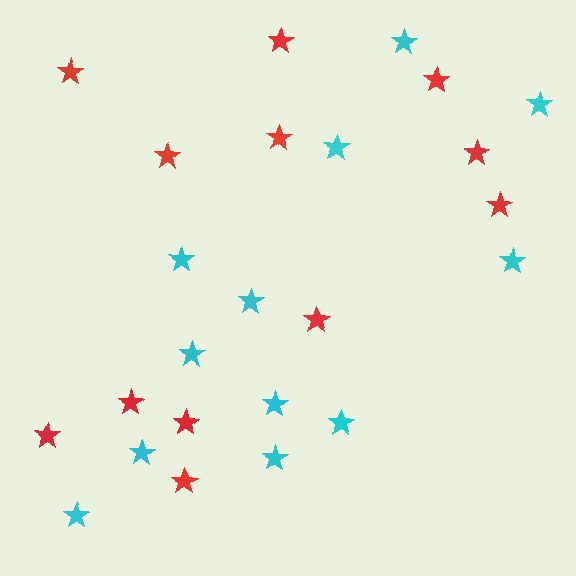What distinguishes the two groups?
There are 2 groups: one group of red stars (12) and one group of cyan stars (12).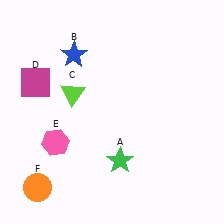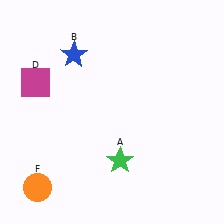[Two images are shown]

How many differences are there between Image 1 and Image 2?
There are 2 differences between the two images.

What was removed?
The lime triangle (C), the pink hexagon (E) were removed in Image 2.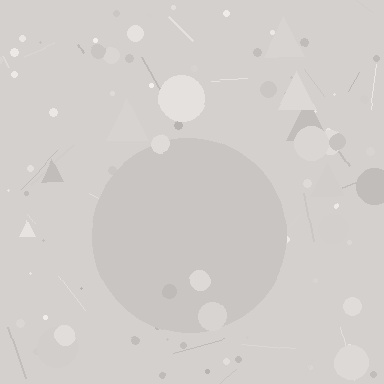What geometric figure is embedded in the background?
A circle is embedded in the background.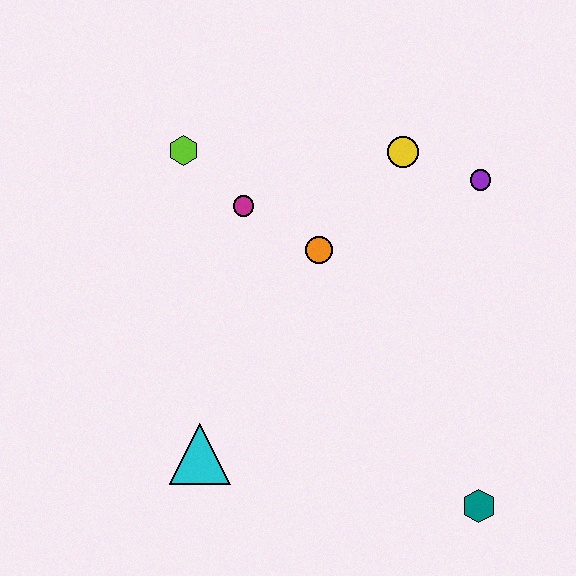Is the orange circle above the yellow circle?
No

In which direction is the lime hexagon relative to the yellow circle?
The lime hexagon is to the left of the yellow circle.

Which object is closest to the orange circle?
The magenta circle is closest to the orange circle.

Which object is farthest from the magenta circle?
The teal hexagon is farthest from the magenta circle.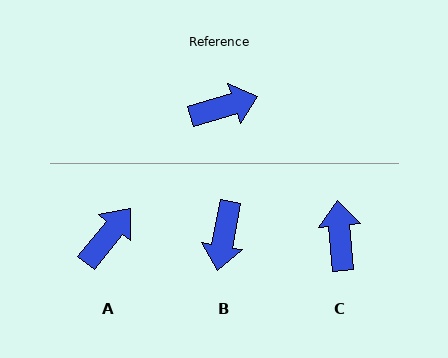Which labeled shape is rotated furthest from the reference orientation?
B, about 117 degrees away.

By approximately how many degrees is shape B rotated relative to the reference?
Approximately 117 degrees clockwise.